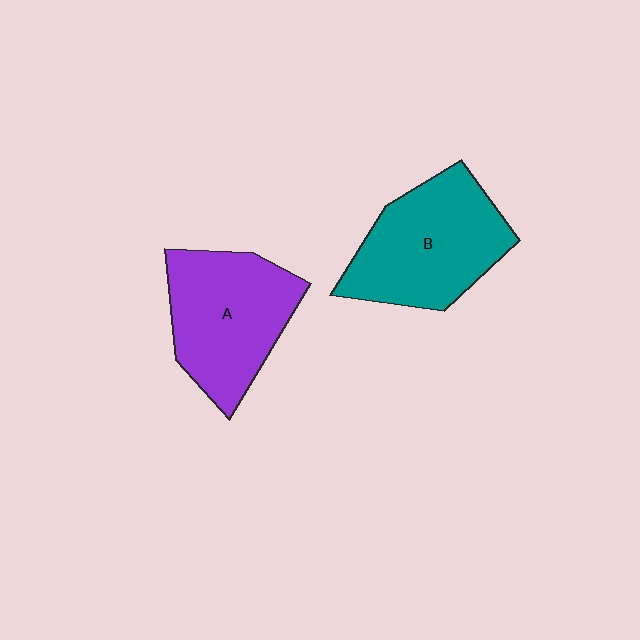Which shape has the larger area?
Shape B (teal).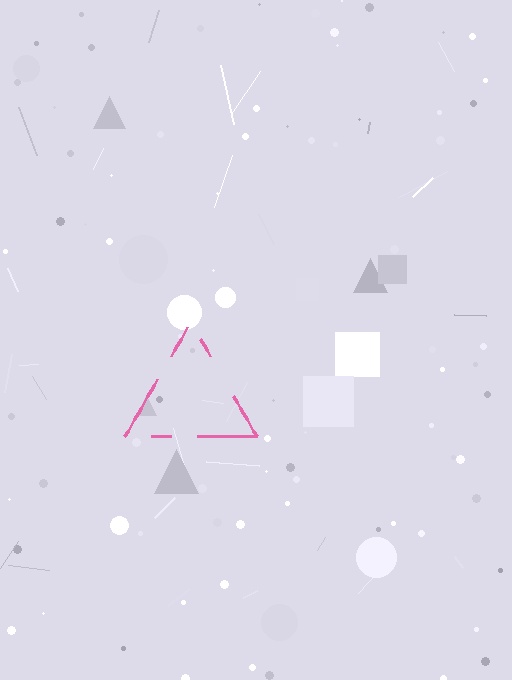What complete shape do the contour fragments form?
The contour fragments form a triangle.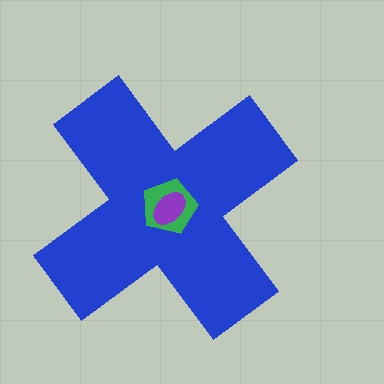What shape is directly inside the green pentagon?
The purple ellipse.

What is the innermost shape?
The purple ellipse.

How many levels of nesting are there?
3.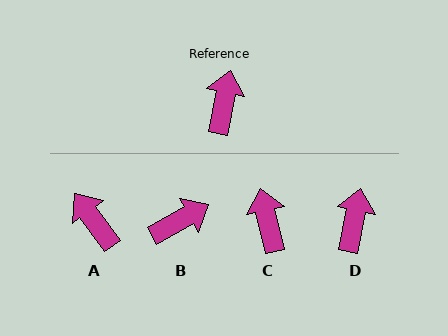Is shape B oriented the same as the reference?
No, it is off by about 50 degrees.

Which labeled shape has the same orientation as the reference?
D.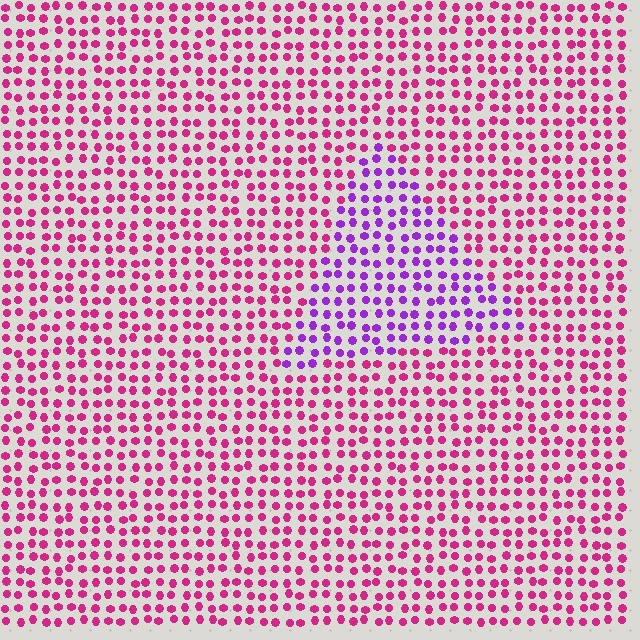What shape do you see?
I see a triangle.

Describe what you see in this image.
The image is filled with small magenta elements in a uniform arrangement. A triangle-shaped region is visible where the elements are tinted to a slightly different hue, forming a subtle color boundary.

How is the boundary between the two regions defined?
The boundary is defined purely by a slight shift in hue (about 45 degrees). Spacing, size, and orientation are identical on both sides.